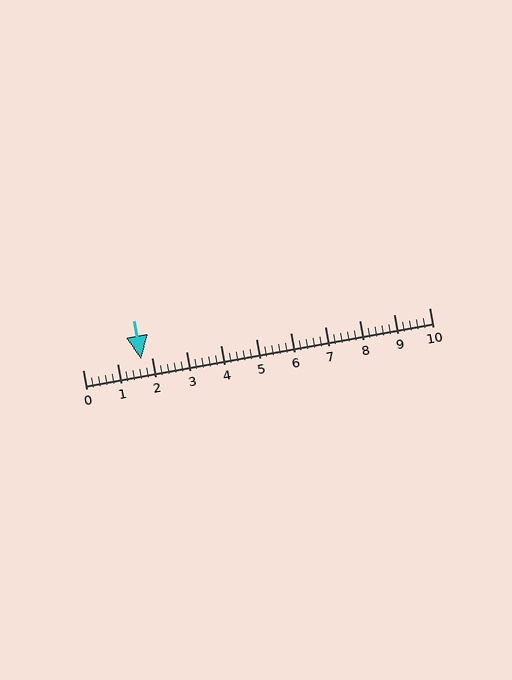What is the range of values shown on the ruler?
The ruler shows values from 0 to 10.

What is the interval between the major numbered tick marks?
The major tick marks are spaced 1 units apart.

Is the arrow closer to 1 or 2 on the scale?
The arrow is closer to 2.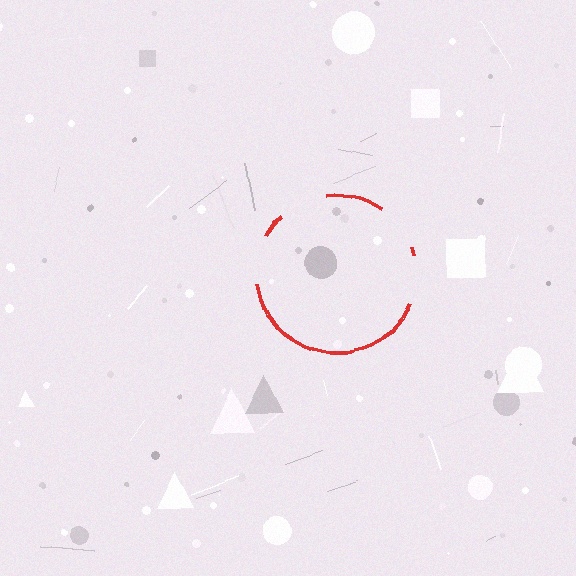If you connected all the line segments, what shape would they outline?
They would outline a circle.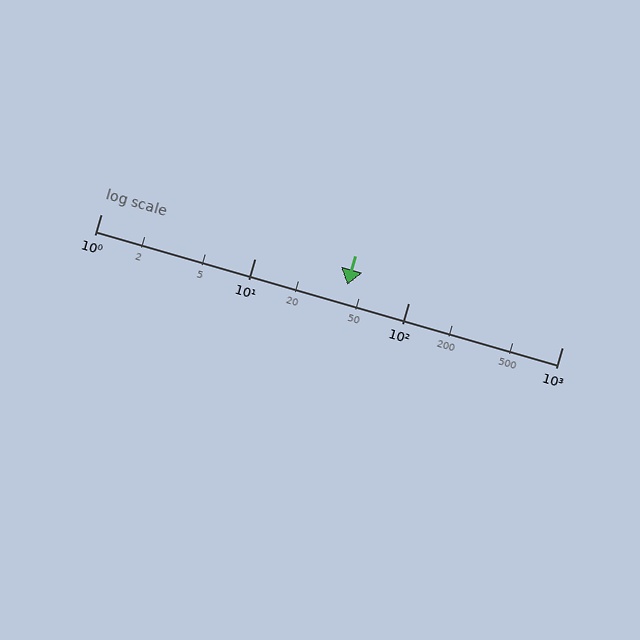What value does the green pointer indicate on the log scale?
The pointer indicates approximately 40.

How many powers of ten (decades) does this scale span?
The scale spans 3 decades, from 1 to 1000.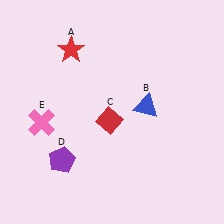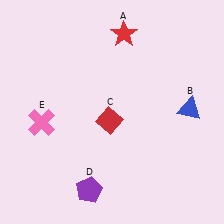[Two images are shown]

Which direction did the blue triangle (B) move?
The blue triangle (B) moved right.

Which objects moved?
The objects that moved are: the red star (A), the blue triangle (B), the purple pentagon (D).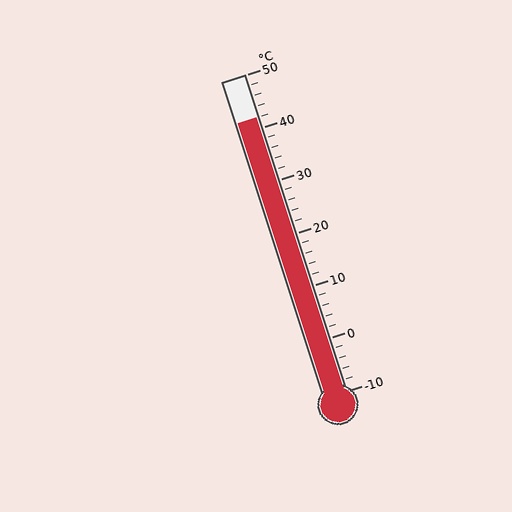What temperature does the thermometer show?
The thermometer shows approximately 42°C.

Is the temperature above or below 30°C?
The temperature is above 30°C.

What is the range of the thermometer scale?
The thermometer scale ranges from -10°C to 50°C.